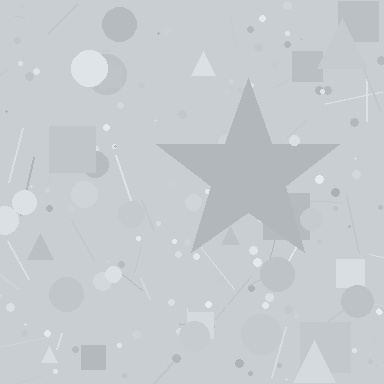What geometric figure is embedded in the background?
A star is embedded in the background.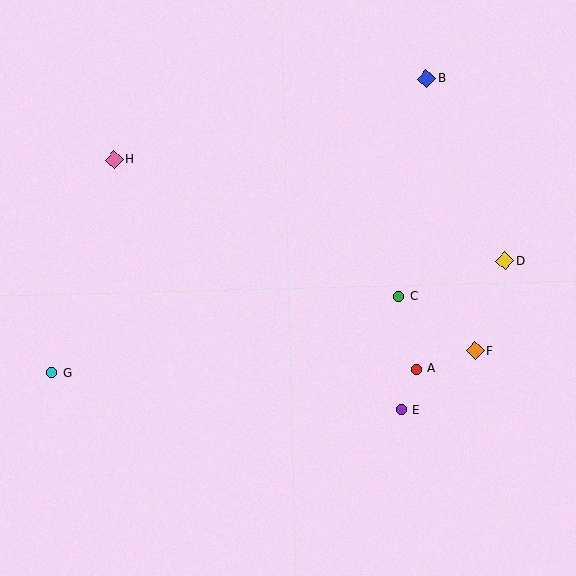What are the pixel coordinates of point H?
Point H is at (114, 159).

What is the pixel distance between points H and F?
The distance between H and F is 409 pixels.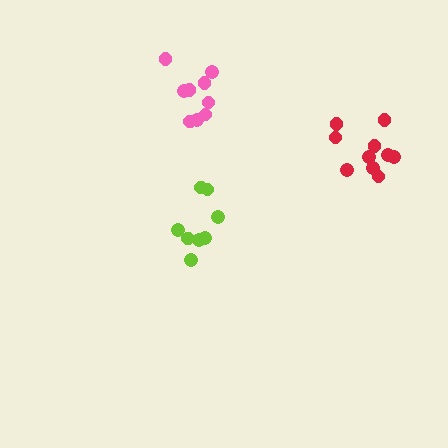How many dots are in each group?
Group 1: 10 dots, Group 2: 8 dots, Group 3: 9 dots (27 total).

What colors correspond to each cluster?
The clusters are colored: red, lime, pink.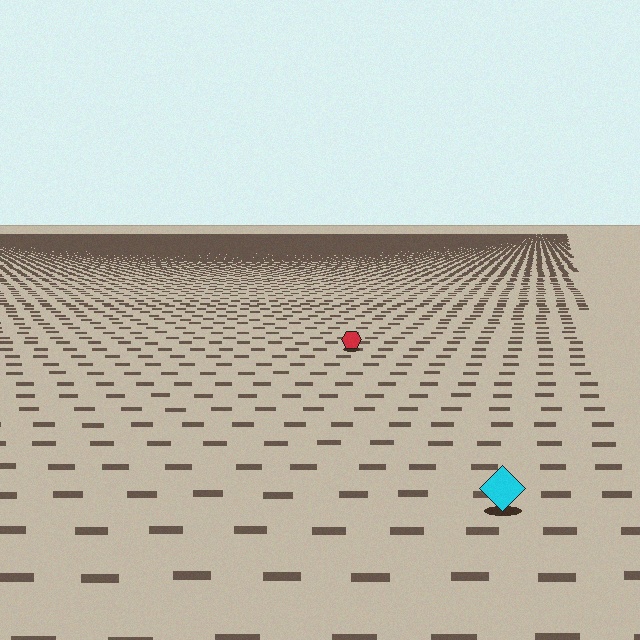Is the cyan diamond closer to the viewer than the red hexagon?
Yes. The cyan diamond is closer — you can tell from the texture gradient: the ground texture is coarser near it.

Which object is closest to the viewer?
The cyan diamond is closest. The texture marks near it are larger and more spread out.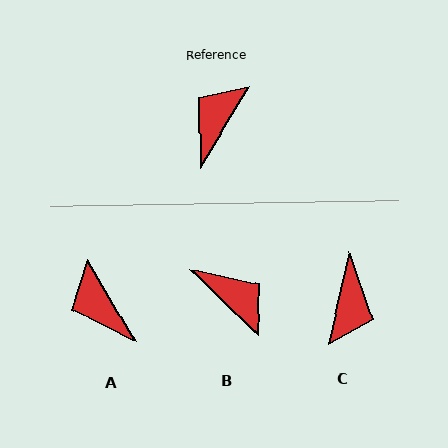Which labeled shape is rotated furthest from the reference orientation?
C, about 161 degrees away.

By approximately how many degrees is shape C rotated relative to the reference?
Approximately 161 degrees clockwise.